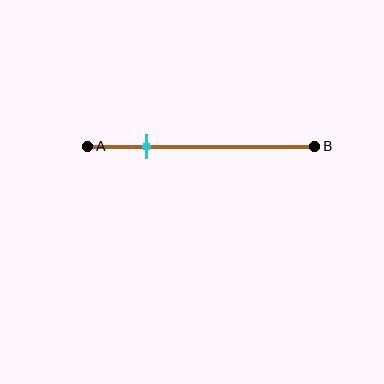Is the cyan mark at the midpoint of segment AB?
No, the mark is at about 25% from A, not at the 50% midpoint.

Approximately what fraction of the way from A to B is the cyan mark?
The cyan mark is approximately 25% of the way from A to B.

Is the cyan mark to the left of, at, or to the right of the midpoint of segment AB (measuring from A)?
The cyan mark is to the left of the midpoint of segment AB.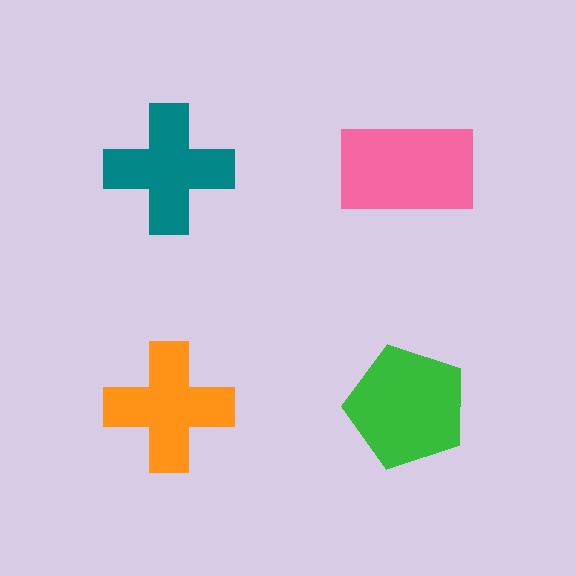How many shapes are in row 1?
2 shapes.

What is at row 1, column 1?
A teal cross.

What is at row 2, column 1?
An orange cross.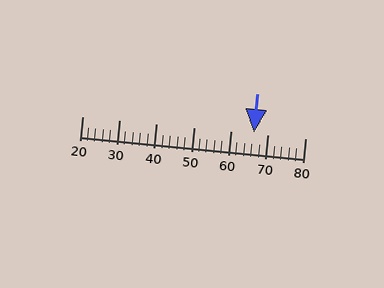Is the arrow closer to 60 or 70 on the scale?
The arrow is closer to 70.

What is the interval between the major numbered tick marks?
The major tick marks are spaced 10 units apart.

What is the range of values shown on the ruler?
The ruler shows values from 20 to 80.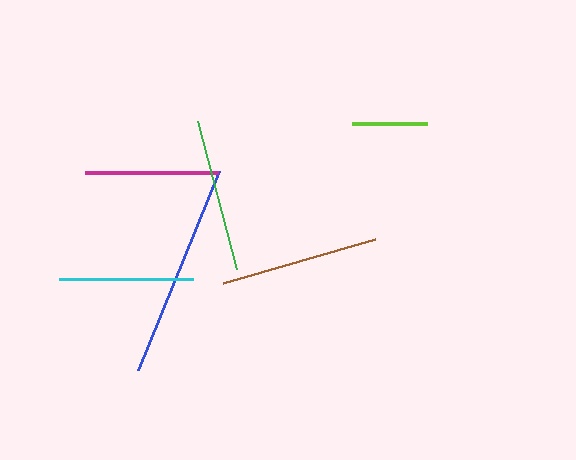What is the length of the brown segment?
The brown segment is approximately 159 pixels long.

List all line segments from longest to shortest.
From longest to shortest: blue, brown, green, cyan, magenta, lime.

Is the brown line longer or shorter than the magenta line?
The brown line is longer than the magenta line.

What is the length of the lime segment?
The lime segment is approximately 75 pixels long.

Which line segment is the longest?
The blue line is the longest at approximately 215 pixels.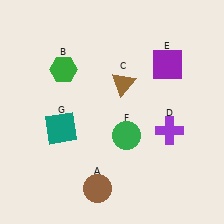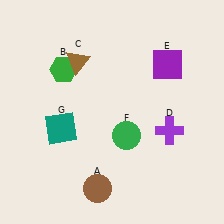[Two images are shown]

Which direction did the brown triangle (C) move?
The brown triangle (C) moved left.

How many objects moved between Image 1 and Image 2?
1 object moved between the two images.